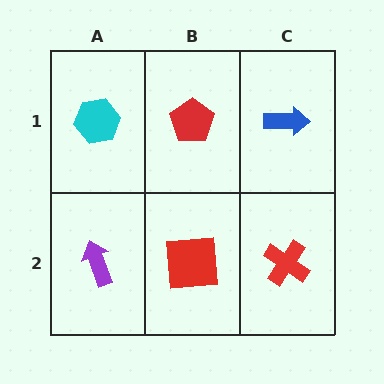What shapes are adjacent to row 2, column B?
A red pentagon (row 1, column B), a purple arrow (row 2, column A), a red cross (row 2, column C).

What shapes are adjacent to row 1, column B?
A red square (row 2, column B), a cyan hexagon (row 1, column A), a blue arrow (row 1, column C).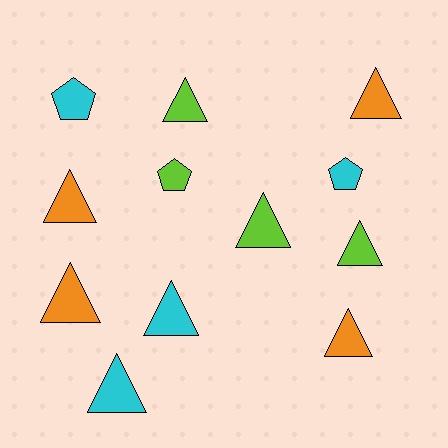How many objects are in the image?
There are 12 objects.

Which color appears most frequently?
Cyan, with 4 objects.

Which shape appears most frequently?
Triangle, with 9 objects.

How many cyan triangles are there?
There are 2 cyan triangles.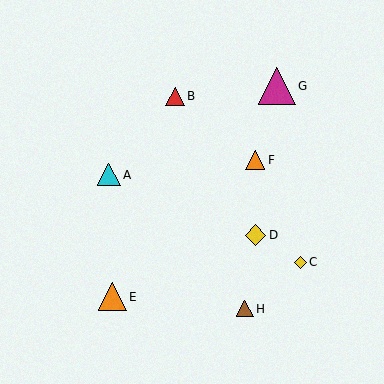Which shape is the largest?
The magenta triangle (labeled G) is the largest.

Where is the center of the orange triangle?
The center of the orange triangle is at (112, 297).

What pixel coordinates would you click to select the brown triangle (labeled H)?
Click at (245, 309) to select the brown triangle H.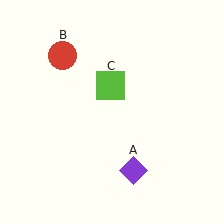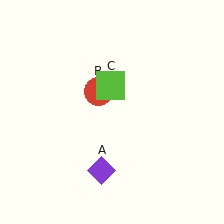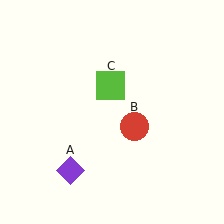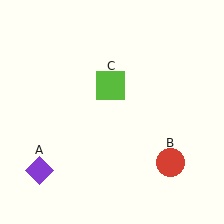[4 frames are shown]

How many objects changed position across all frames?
2 objects changed position: purple diamond (object A), red circle (object B).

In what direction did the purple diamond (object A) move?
The purple diamond (object A) moved left.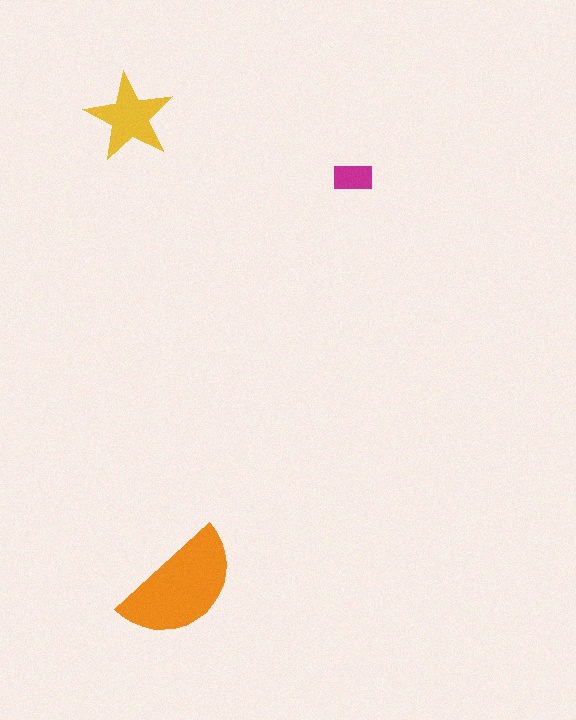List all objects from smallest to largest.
The magenta rectangle, the yellow star, the orange semicircle.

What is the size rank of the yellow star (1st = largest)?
2nd.